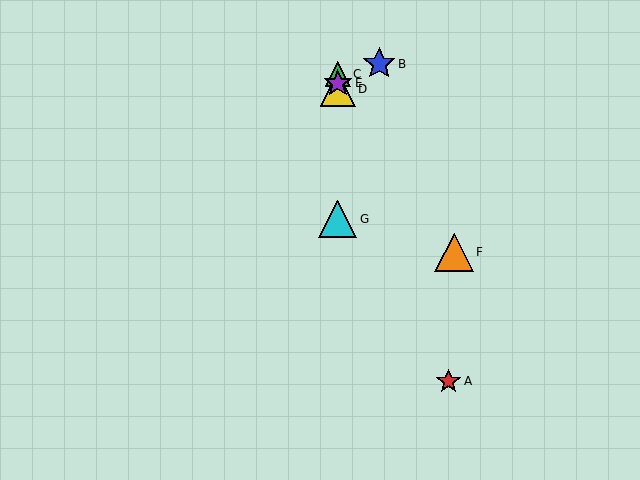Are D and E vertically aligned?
Yes, both are at x≈338.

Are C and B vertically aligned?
No, C is at x≈338 and B is at x≈379.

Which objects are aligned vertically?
Objects C, D, E, G are aligned vertically.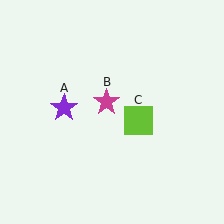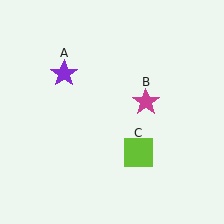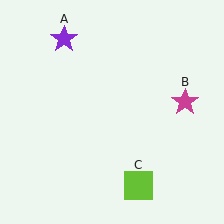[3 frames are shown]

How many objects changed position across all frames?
3 objects changed position: purple star (object A), magenta star (object B), lime square (object C).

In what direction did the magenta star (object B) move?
The magenta star (object B) moved right.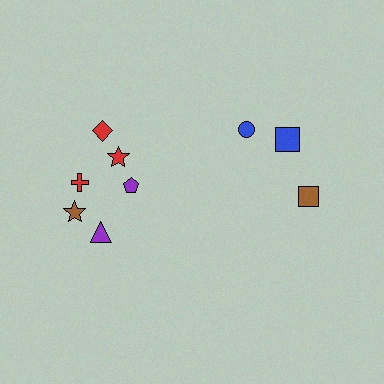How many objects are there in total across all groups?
There are 9 objects.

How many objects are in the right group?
There are 3 objects.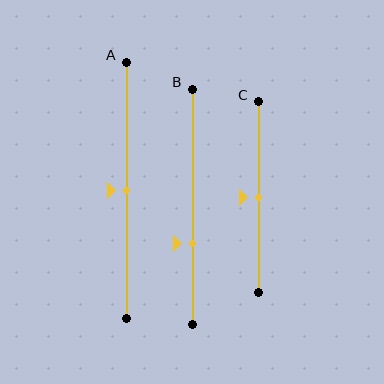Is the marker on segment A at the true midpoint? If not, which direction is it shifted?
Yes, the marker on segment A is at the true midpoint.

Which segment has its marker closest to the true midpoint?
Segment A has its marker closest to the true midpoint.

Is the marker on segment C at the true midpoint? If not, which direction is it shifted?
Yes, the marker on segment C is at the true midpoint.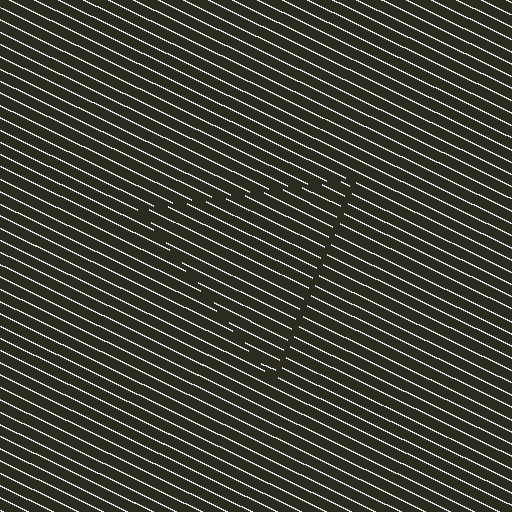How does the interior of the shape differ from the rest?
The interior of the shape contains the same grating, shifted by half a period — the contour is defined by the phase discontinuity where line-ends from the inner and outer gratings abut.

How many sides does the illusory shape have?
3 sides — the line-ends trace a triangle.